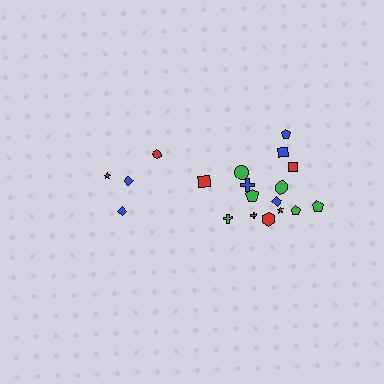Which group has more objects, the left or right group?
The right group.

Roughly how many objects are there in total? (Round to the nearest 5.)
Roughly 20 objects in total.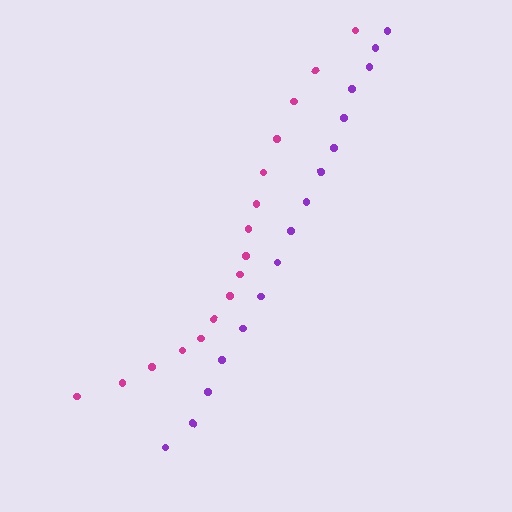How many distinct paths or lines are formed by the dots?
There are 2 distinct paths.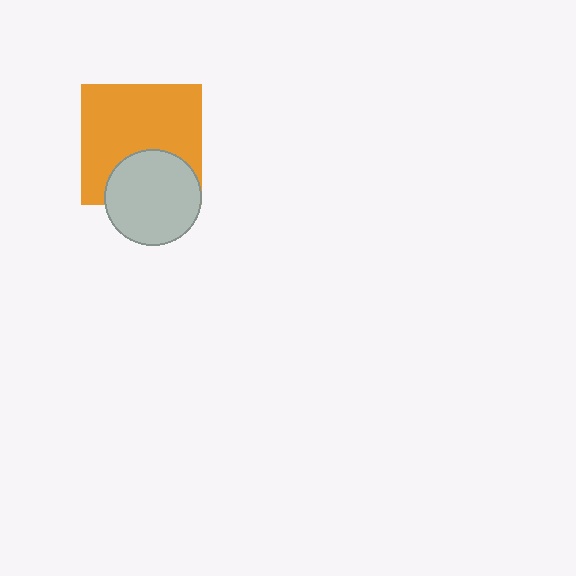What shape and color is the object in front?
The object in front is a light gray circle.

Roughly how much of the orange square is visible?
Most of it is visible (roughly 69%).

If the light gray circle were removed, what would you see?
You would see the complete orange square.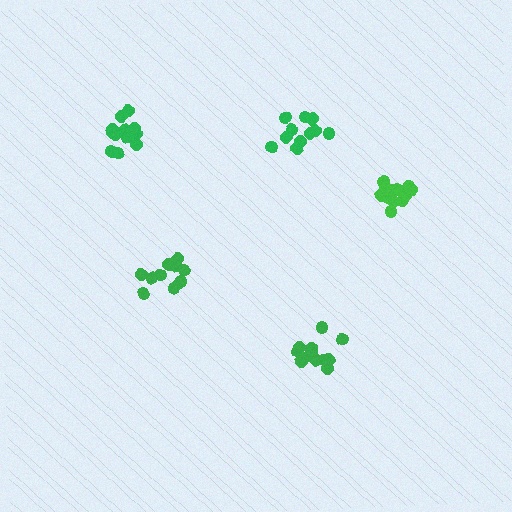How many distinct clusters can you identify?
There are 5 distinct clusters.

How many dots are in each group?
Group 1: 13 dots, Group 2: 11 dots, Group 3: 14 dots, Group 4: 12 dots, Group 5: 11 dots (61 total).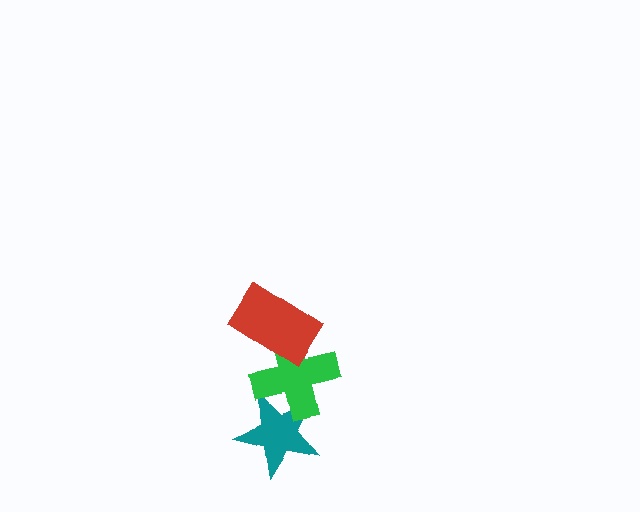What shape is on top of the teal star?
The green cross is on top of the teal star.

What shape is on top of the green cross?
The red rectangle is on top of the green cross.